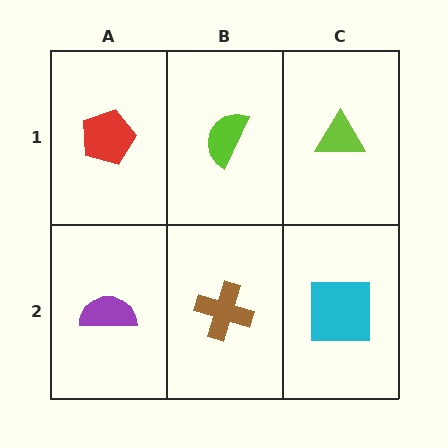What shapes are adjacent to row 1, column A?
A purple semicircle (row 2, column A), a lime semicircle (row 1, column B).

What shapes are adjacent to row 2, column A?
A red pentagon (row 1, column A), a brown cross (row 2, column B).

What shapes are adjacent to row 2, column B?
A lime semicircle (row 1, column B), a purple semicircle (row 2, column A), a cyan square (row 2, column C).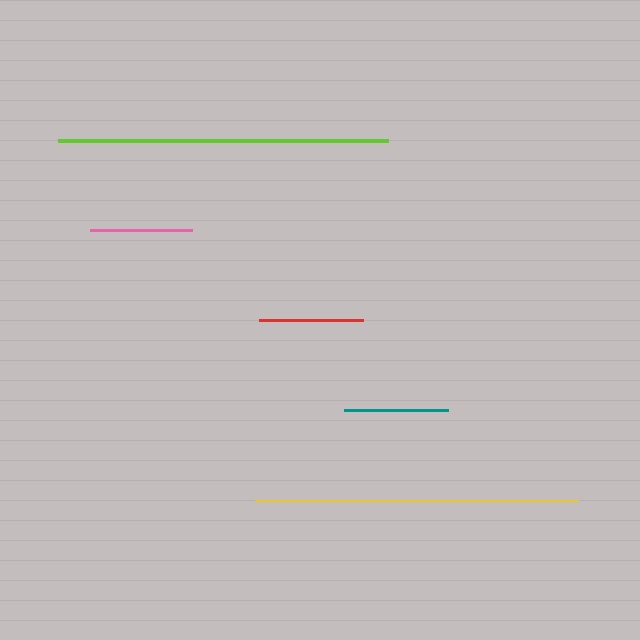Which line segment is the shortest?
The pink line is the shortest at approximately 102 pixels.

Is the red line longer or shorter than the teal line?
The red line is longer than the teal line.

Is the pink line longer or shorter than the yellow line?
The yellow line is longer than the pink line.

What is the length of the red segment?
The red segment is approximately 104 pixels long.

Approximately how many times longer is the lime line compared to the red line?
The lime line is approximately 3.2 times the length of the red line.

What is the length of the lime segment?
The lime segment is approximately 329 pixels long.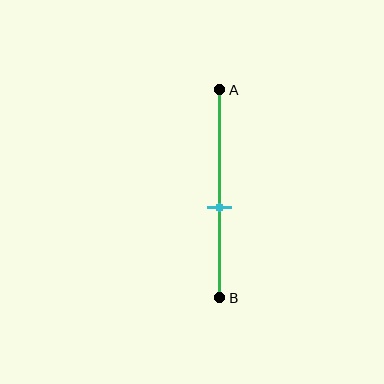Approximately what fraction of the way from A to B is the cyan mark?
The cyan mark is approximately 55% of the way from A to B.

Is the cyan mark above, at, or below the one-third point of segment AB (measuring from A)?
The cyan mark is below the one-third point of segment AB.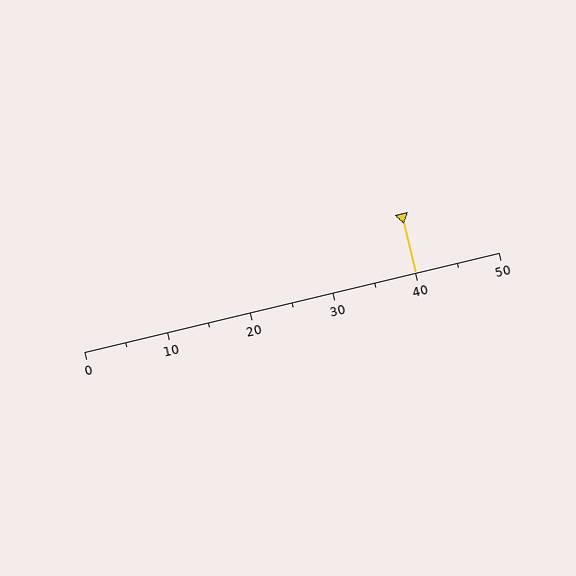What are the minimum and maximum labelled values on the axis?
The axis runs from 0 to 50.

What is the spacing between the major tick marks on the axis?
The major ticks are spaced 10 apart.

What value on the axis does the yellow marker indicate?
The marker indicates approximately 40.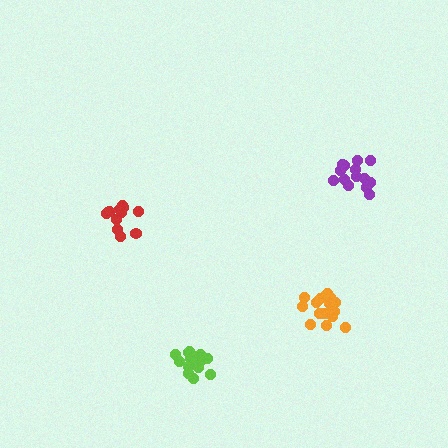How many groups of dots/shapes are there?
There are 4 groups.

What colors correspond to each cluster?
The clusters are colored: lime, purple, orange, red.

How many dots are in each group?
Group 1: 17 dots, Group 2: 14 dots, Group 3: 18 dots, Group 4: 12 dots (61 total).